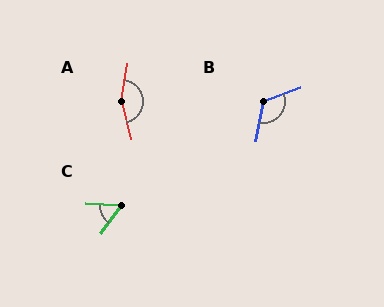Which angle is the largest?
A, at approximately 155 degrees.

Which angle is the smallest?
C, at approximately 57 degrees.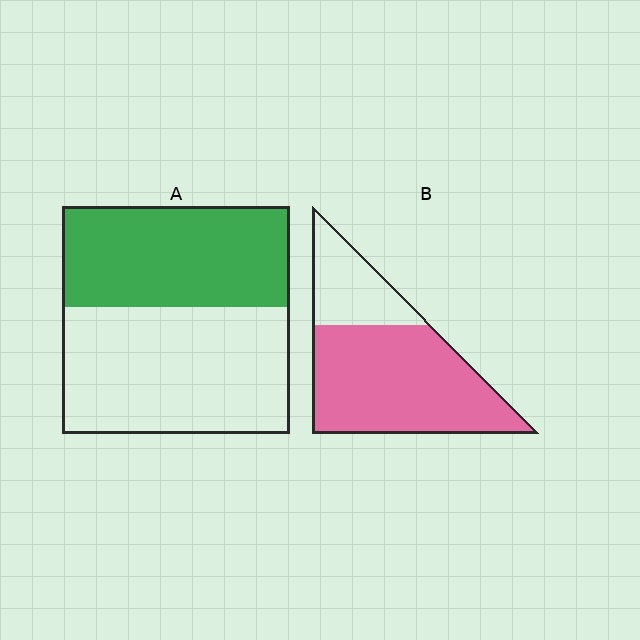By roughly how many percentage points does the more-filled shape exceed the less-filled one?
By roughly 30 percentage points (B over A).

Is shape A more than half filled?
No.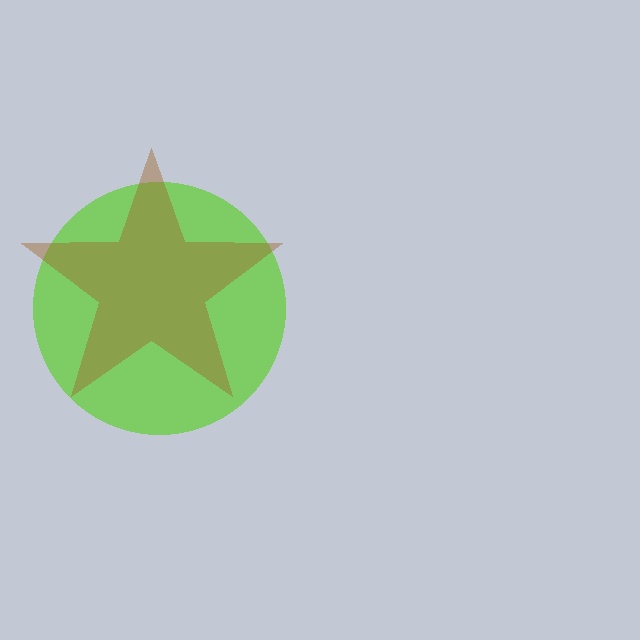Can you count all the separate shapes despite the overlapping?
Yes, there are 2 separate shapes.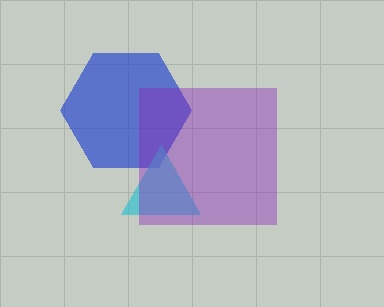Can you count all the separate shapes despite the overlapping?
Yes, there are 3 separate shapes.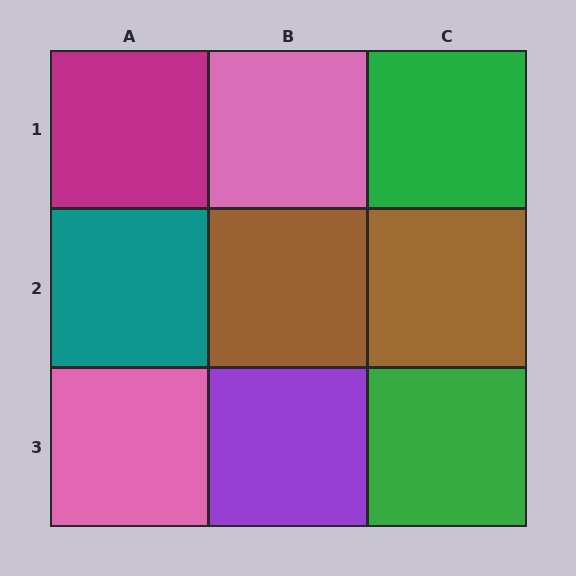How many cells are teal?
1 cell is teal.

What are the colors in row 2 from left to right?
Teal, brown, brown.